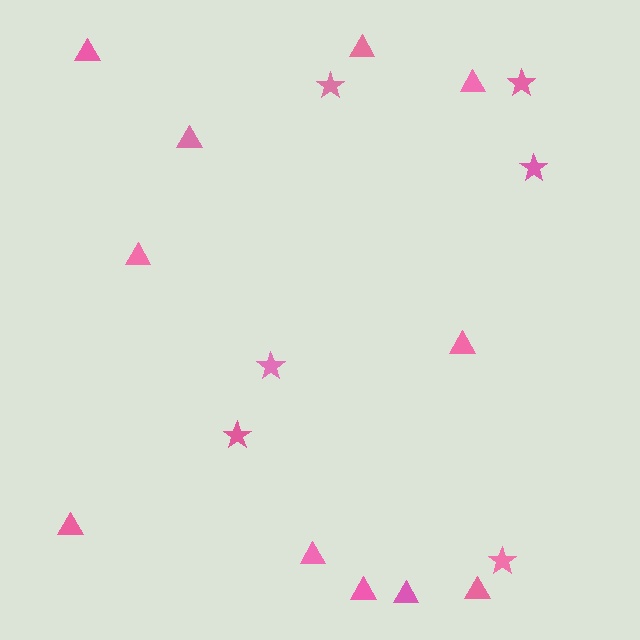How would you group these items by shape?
There are 2 groups: one group of stars (6) and one group of triangles (11).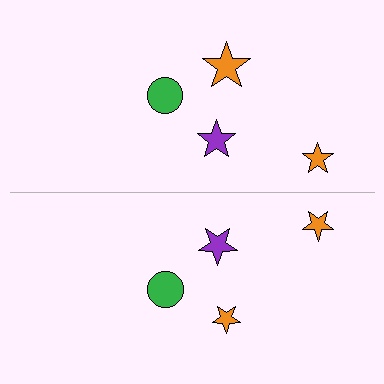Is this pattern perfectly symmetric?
No, the pattern is not perfectly symmetric. The orange star on the bottom side has a different size than its mirror counterpart.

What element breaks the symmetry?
The orange star on the bottom side has a different size than its mirror counterpart.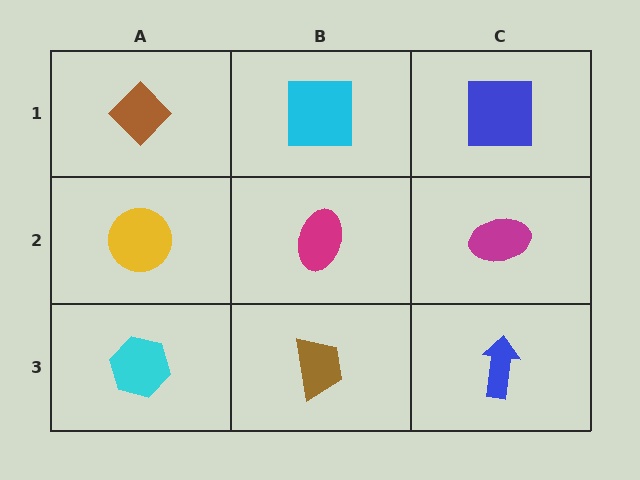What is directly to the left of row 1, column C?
A cyan square.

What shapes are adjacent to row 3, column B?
A magenta ellipse (row 2, column B), a cyan hexagon (row 3, column A), a blue arrow (row 3, column C).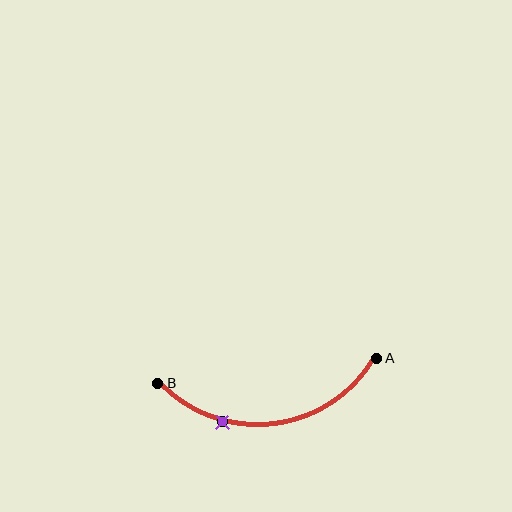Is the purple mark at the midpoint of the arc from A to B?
No. The purple mark lies on the arc but is closer to endpoint B. The arc midpoint would be at the point on the curve equidistant along the arc from both A and B.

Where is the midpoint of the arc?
The arc midpoint is the point on the curve farthest from the straight line joining A and B. It sits below that line.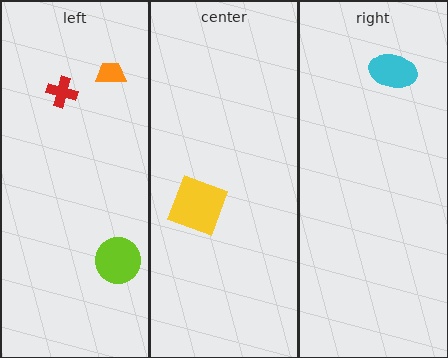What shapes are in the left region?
The lime circle, the orange trapezoid, the red cross.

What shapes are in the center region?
The yellow square.